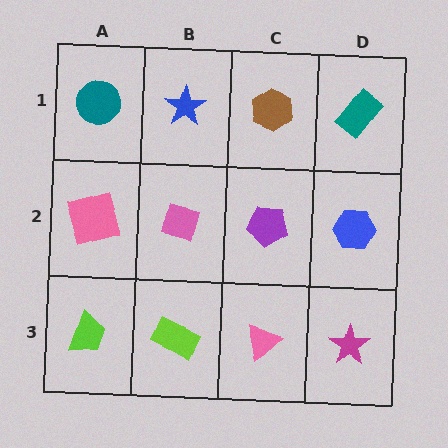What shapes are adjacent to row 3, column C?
A purple pentagon (row 2, column C), a lime rectangle (row 3, column B), a magenta star (row 3, column D).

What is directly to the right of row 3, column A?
A lime rectangle.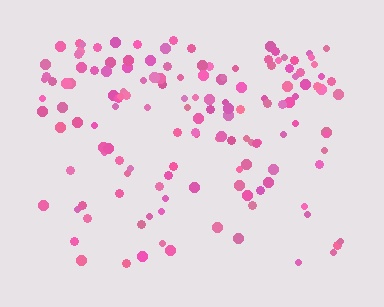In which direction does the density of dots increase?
From bottom to top, with the top side densest.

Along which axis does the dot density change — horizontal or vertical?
Vertical.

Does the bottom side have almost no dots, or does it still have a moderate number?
Still a moderate number, just noticeably fewer than the top.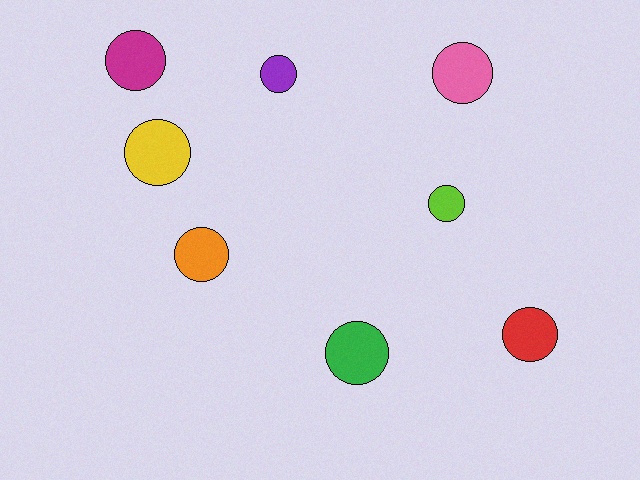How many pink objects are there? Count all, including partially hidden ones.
There is 1 pink object.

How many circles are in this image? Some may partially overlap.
There are 8 circles.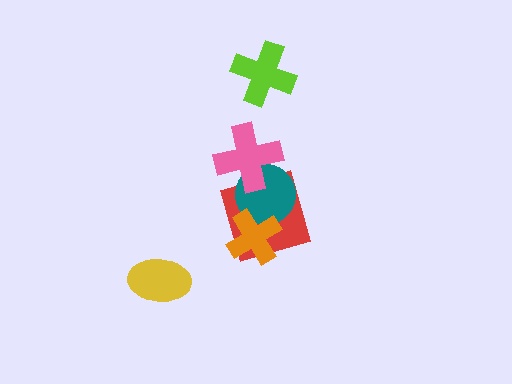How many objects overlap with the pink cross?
2 objects overlap with the pink cross.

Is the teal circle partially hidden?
Yes, it is partially covered by another shape.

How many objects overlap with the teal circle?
3 objects overlap with the teal circle.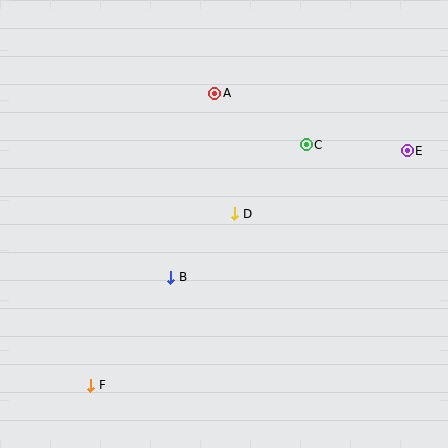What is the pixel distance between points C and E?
The distance between C and E is 101 pixels.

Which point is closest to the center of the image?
Point D at (235, 214) is closest to the center.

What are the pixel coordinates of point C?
Point C is at (306, 145).